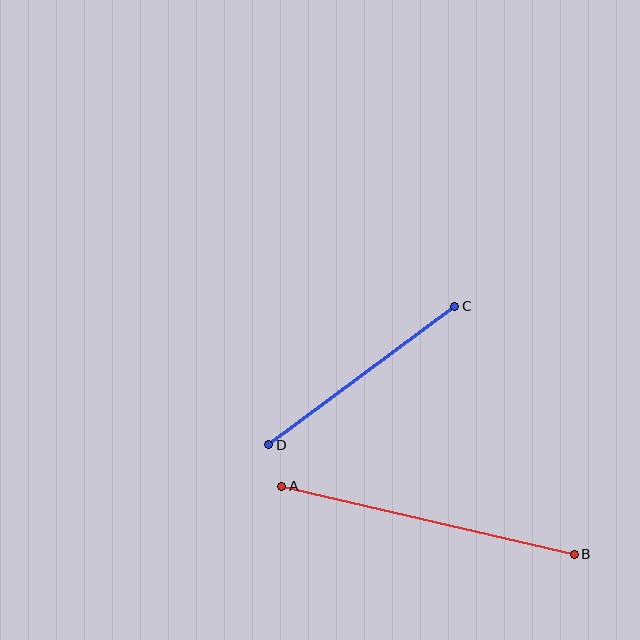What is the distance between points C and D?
The distance is approximately 232 pixels.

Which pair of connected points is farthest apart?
Points A and B are farthest apart.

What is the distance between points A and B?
The distance is approximately 300 pixels.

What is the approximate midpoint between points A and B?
The midpoint is at approximately (428, 520) pixels.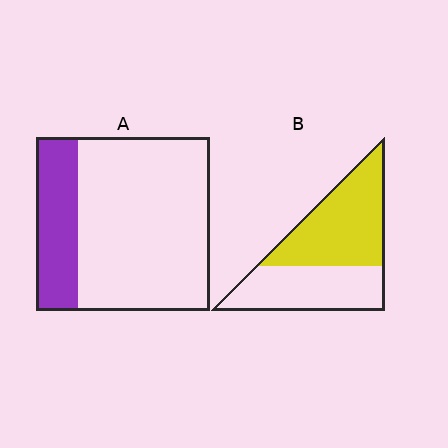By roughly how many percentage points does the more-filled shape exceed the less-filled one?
By roughly 30 percentage points (B over A).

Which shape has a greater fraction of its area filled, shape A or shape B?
Shape B.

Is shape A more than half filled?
No.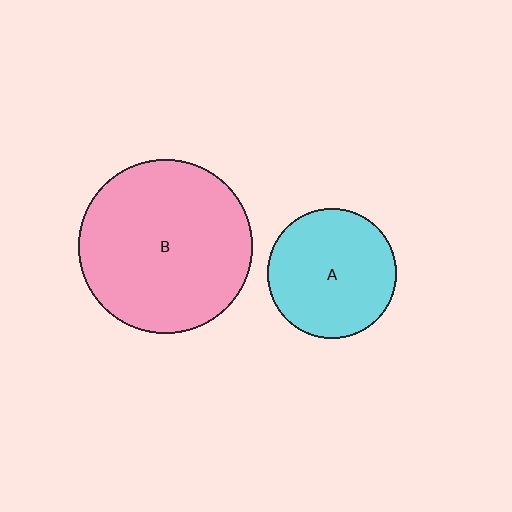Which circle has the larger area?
Circle B (pink).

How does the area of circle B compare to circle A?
Approximately 1.8 times.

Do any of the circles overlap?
No, none of the circles overlap.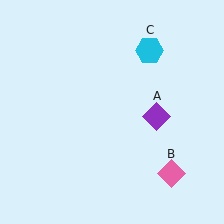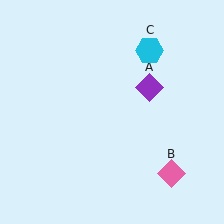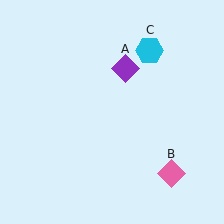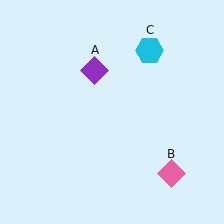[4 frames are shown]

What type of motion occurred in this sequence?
The purple diamond (object A) rotated counterclockwise around the center of the scene.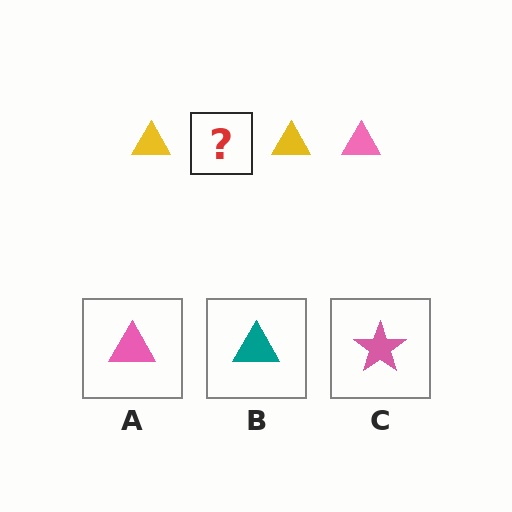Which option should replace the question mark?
Option A.